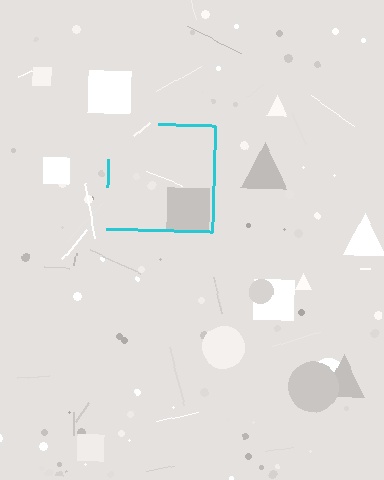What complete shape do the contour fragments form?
The contour fragments form a square.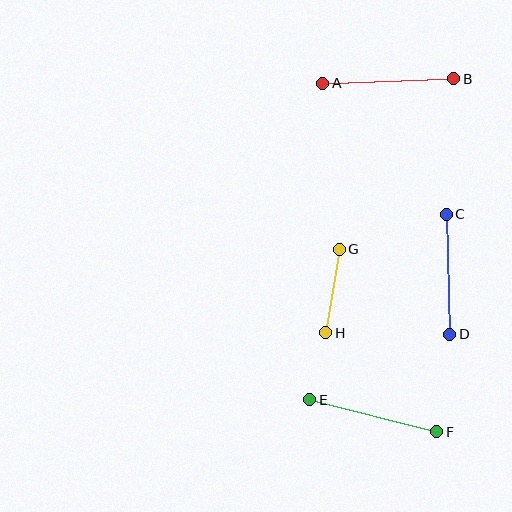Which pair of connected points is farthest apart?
Points E and F are farthest apart.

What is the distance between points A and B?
The distance is approximately 131 pixels.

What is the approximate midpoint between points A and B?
The midpoint is at approximately (388, 81) pixels.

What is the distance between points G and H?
The distance is approximately 85 pixels.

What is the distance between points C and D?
The distance is approximately 120 pixels.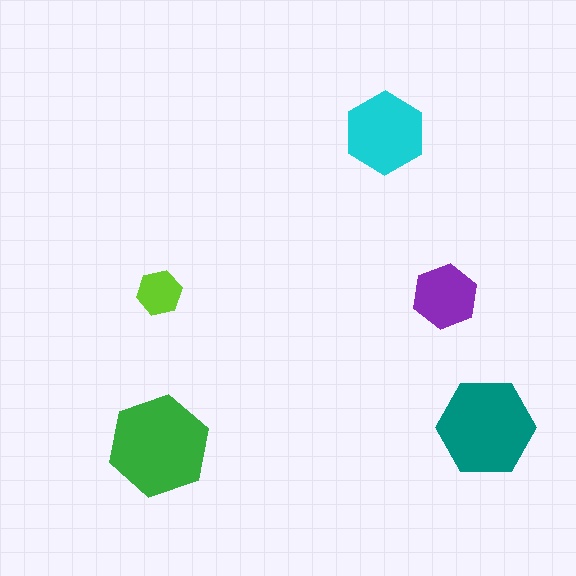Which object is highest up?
The cyan hexagon is topmost.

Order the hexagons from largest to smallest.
the green one, the teal one, the cyan one, the purple one, the lime one.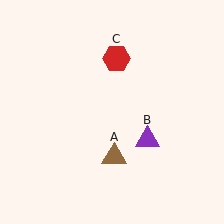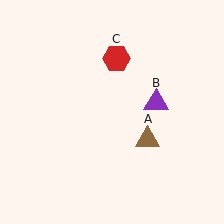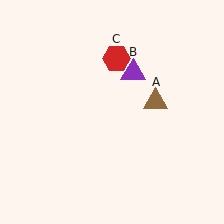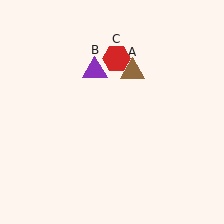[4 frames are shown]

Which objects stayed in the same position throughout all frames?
Red hexagon (object C) remained stationary.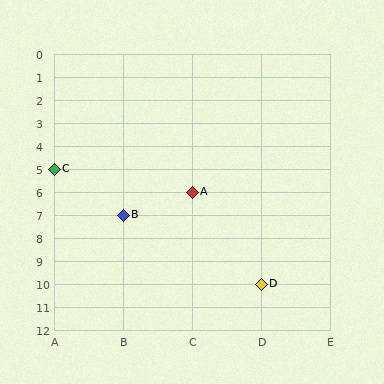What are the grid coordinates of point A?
Point A is at grid coordinates (C, 6).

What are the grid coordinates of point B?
Point B is at grid coordinates (B, 7).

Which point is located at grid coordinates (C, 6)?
Point A is at (C, 6).